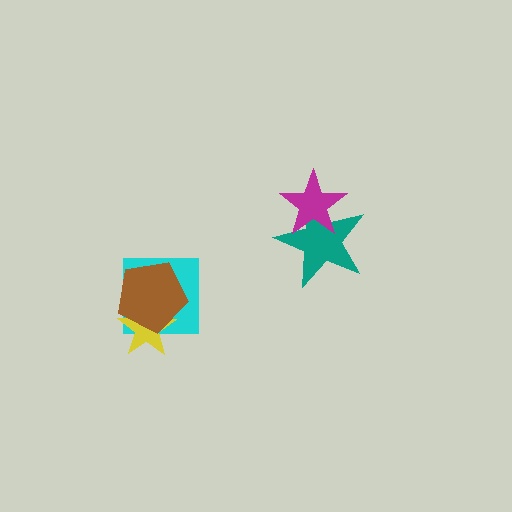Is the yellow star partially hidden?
Yes, it is partially covered by another shape.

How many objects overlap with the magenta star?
1 object overlaps with the magenta star.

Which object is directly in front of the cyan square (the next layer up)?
The yellow star is directly in front of the cyan square.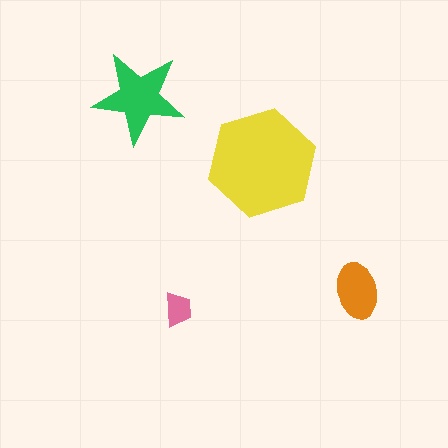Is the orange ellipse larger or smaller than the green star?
Smaller.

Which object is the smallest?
The pink trapezoid.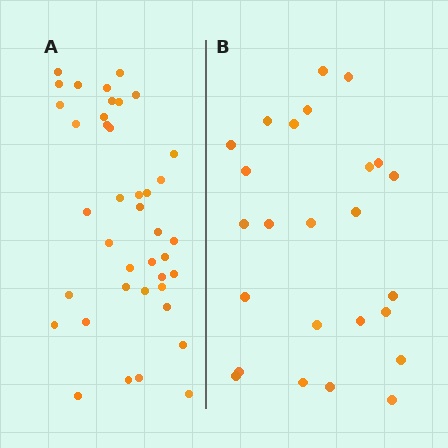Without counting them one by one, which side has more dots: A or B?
Region A (the left region) has more dots.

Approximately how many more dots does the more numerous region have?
Region A has approximately 15 more dots than region B.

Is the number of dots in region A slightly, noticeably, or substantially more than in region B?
Region A has substantially more. The ratio is roughly 1.6 to 1.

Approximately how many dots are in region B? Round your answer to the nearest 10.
About 20 dots. (The exact count is 25, which rounds to 20.)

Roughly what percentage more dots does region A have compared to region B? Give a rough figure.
About 60% more.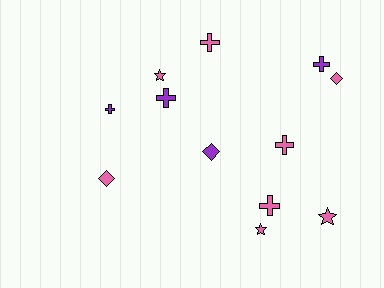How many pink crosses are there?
There are 3 pink crosses.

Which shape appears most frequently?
Cross, with 6 objects.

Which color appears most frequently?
Pink, with 8 objects.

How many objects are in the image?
There are 12 objects.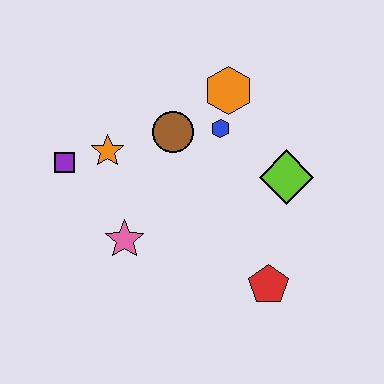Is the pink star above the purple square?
No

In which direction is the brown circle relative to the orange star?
The brown circle is to the right of the orange star.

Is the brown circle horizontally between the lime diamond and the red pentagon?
No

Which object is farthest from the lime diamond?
The purple square is farthest from the lime diamond.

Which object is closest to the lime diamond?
The blue hexagon is closest to the lime diamond.